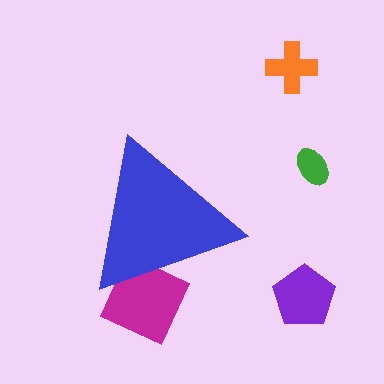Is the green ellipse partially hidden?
No, the green ellipse is fully visible.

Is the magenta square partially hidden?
Yes, the magenta square is partially hidden behind the blue triangle.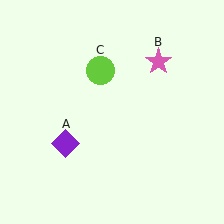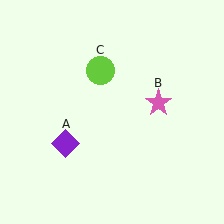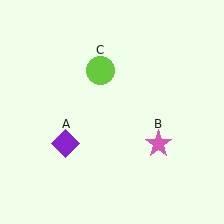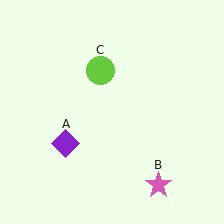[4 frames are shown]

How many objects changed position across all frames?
1 object changed position: pink star (object B).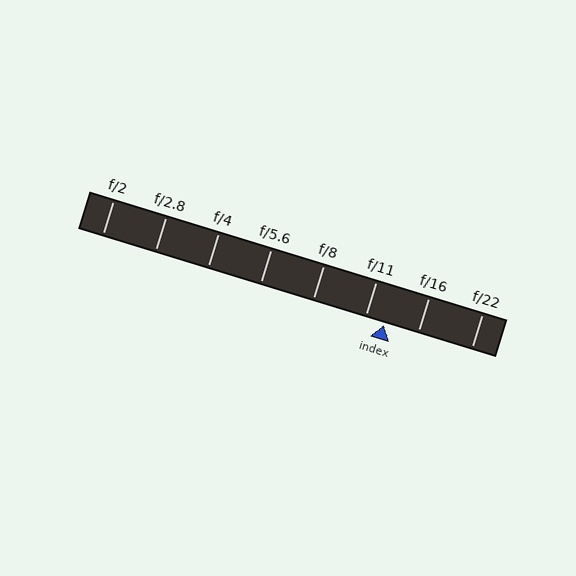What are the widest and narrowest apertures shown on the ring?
The widest aperture shown is f/2 and the narrowest is f/22.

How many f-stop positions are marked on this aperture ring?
There are 8 f-stop positions marked.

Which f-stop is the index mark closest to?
The index mark is closest to f/11.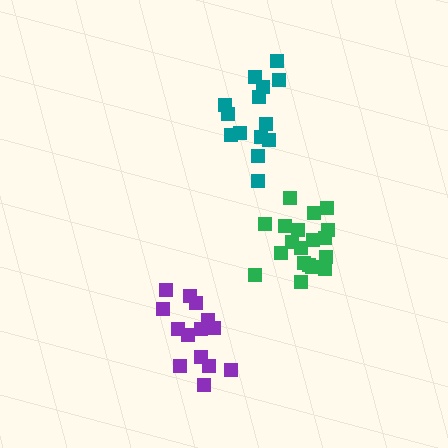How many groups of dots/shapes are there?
There are 3 groups.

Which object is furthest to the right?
The green cluster is rightmost.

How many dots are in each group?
Group 1: 19 dots, Group 2: 14 dots, Group 3: 14 dots (47 total).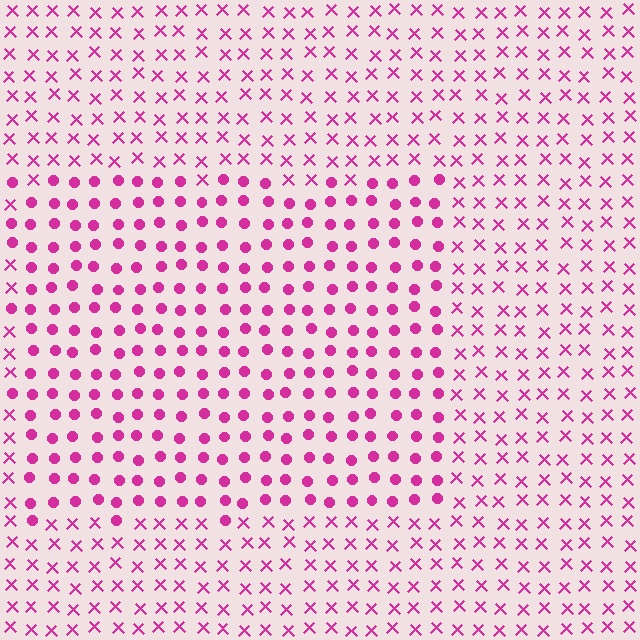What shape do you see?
I see a rectangle.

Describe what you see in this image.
The image is filled with small magenta elements arranged in a uniform grid. A rectangle-shaped region contains circles, while the surrounding area contains X marks. The boundary is defined purely by the change in element shape.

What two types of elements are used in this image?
The image uses circles inside the rectangle region and X marks outside it.